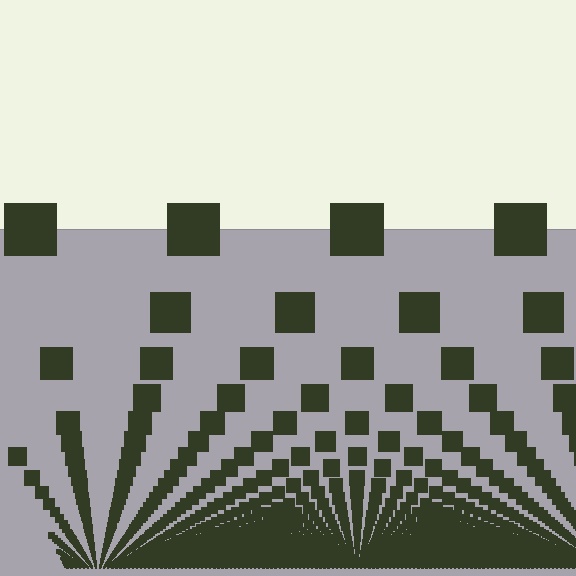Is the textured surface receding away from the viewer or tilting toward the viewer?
The surface appears to tilt toward the viewer. Texture elements get larger and sparser toward the top.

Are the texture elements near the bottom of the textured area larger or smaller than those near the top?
Smaller. The gradient is inverted — elements near the bottom are smaller and denser.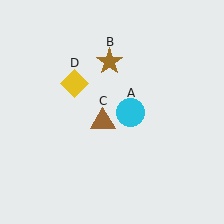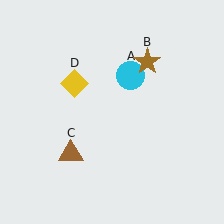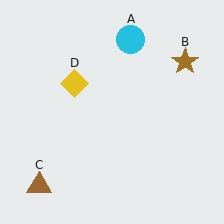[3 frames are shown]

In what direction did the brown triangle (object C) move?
The brown triangle (object C) moved down and to the left.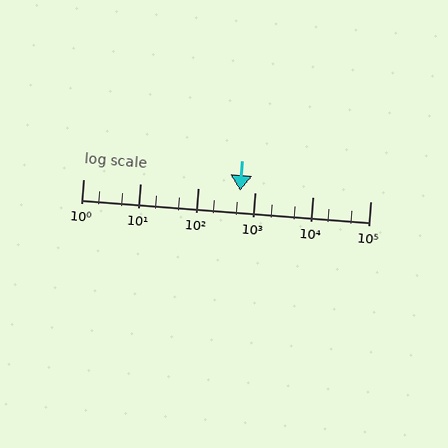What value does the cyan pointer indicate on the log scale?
The pointer indicates approximately 550.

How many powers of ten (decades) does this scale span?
The scale spans 5 decades, from 1 to 100000.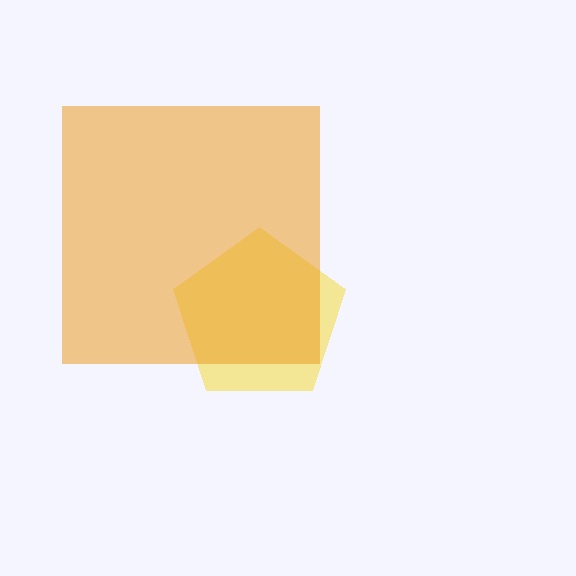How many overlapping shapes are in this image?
There are 2 overlapping shapes in the image.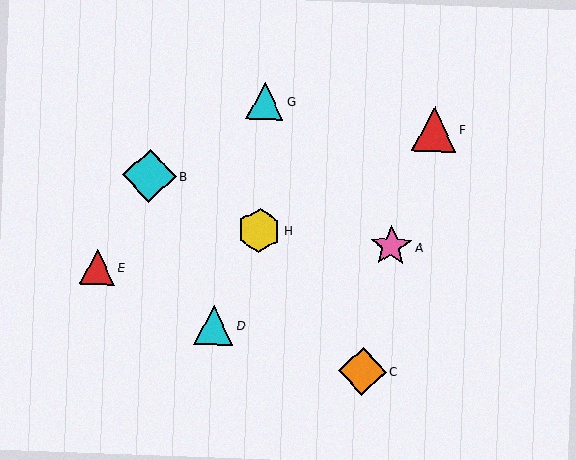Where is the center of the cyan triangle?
The center of the cyan triangle is at (214, 325).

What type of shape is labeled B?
Shape B is a cyan diamond.